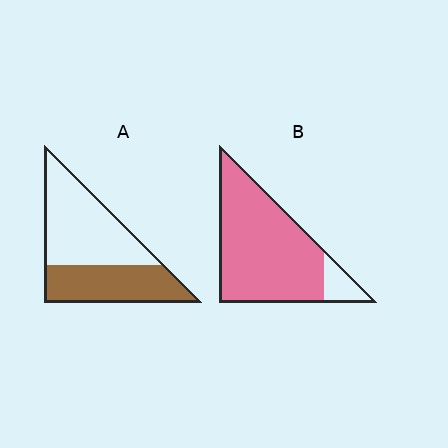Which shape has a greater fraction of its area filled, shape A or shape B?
Shape B.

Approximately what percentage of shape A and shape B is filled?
A is approximately 40% and B is approximately 90%.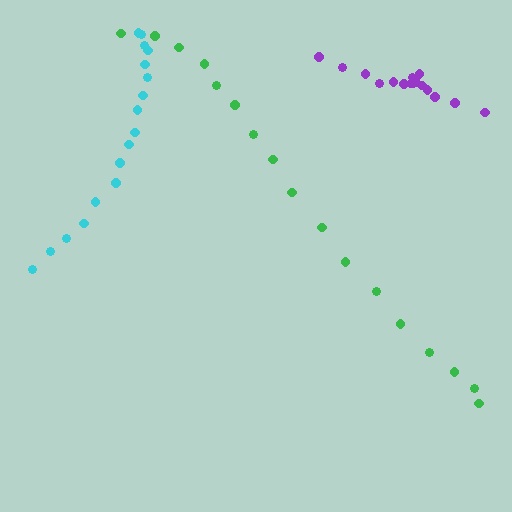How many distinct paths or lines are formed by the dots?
There are 3 distinct paths.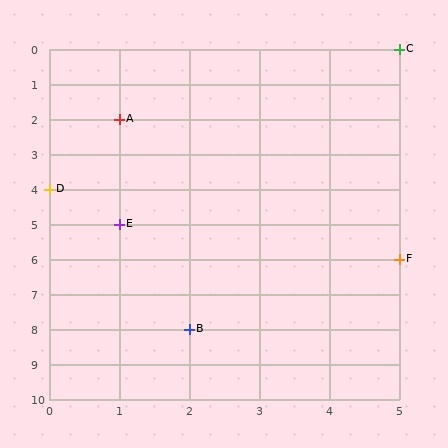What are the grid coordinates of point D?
Point D is at grid coordinates (0, 4).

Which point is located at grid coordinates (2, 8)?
Point B is at (2, 8).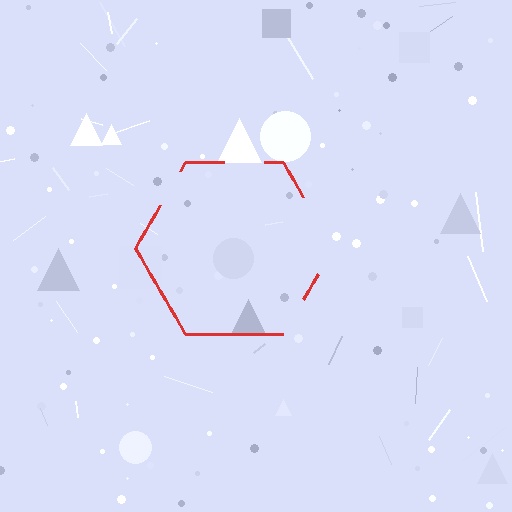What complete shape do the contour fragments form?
The contour fragments form a hexagon.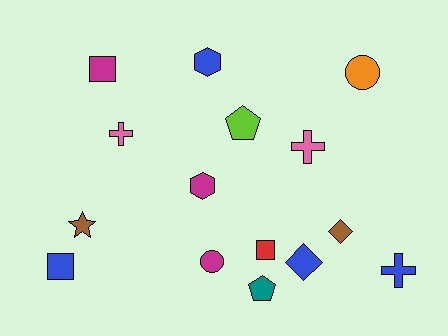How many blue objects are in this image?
There are 4 blue objects.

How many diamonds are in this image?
There are 2 diamonds.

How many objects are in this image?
There are 15 objects.